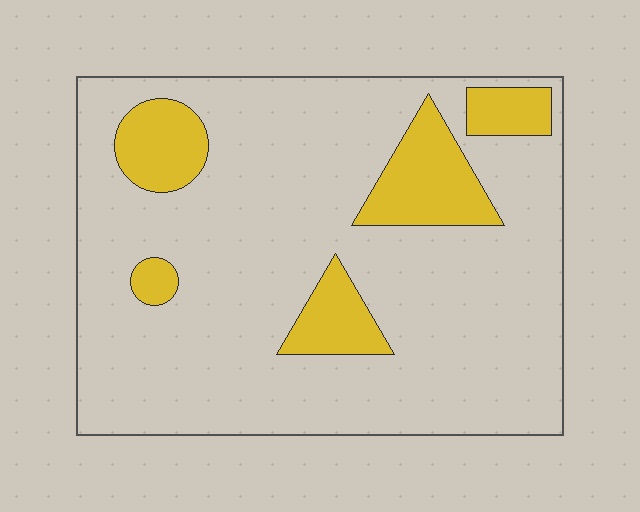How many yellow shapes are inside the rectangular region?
5.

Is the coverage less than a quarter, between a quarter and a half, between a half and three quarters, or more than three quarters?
Less than a quarter.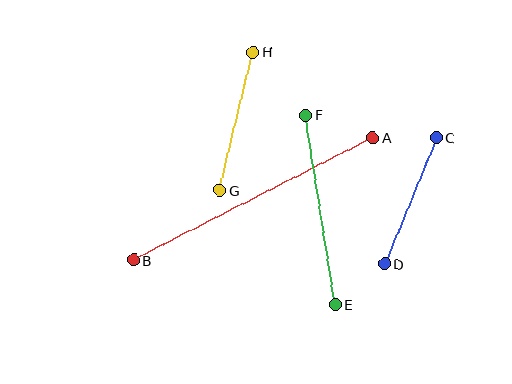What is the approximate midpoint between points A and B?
The midpoint is at approximately (253, 199) pixels.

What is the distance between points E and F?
The distance is approximately 191 pixels.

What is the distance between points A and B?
The distance is approximately 269 pixels.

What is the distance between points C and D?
The distance is approximately 136 pixels.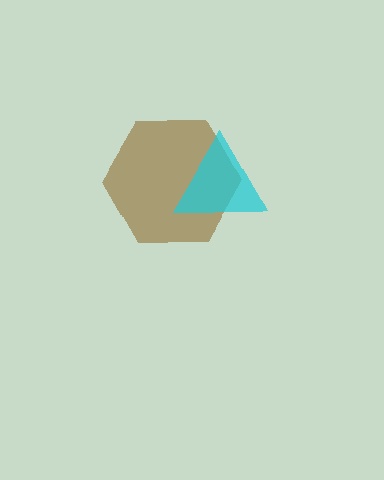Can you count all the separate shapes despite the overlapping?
Yes, there are 2 separate shapes.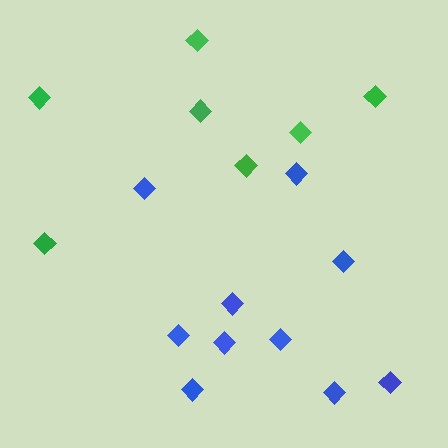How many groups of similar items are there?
There are 2 groups: one group of green diamonds (7) and one group of blue diamonds (10).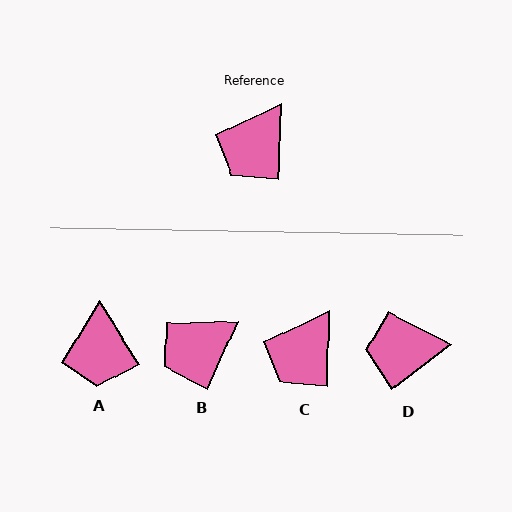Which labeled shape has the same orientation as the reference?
C.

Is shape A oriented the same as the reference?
No, it is off by about 33 degrees.